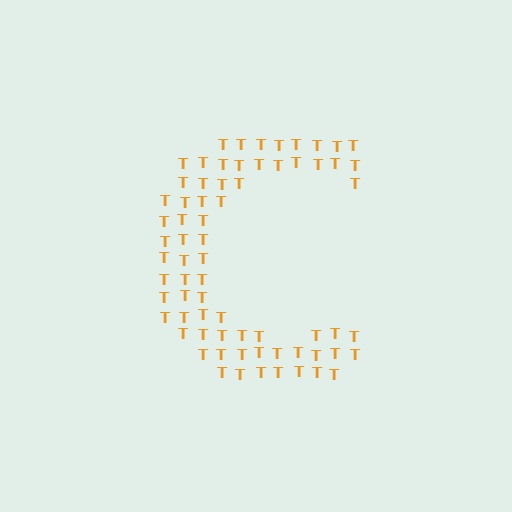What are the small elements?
The small elements are letter T's.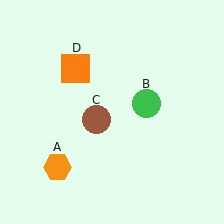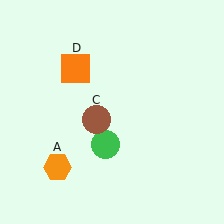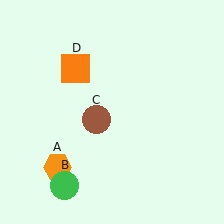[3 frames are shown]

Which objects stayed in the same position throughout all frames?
Orange hexagon (object A) and brown circle (object C) and orange square (object D) remained stationary.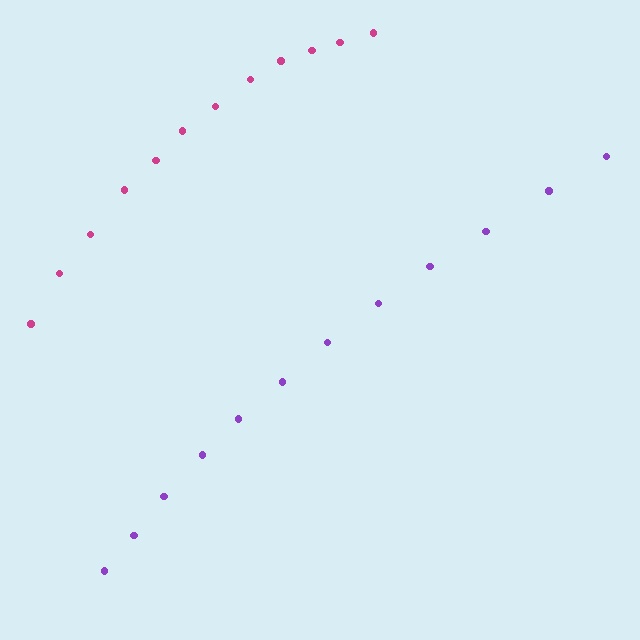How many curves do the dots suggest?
There are 2 distinct paths.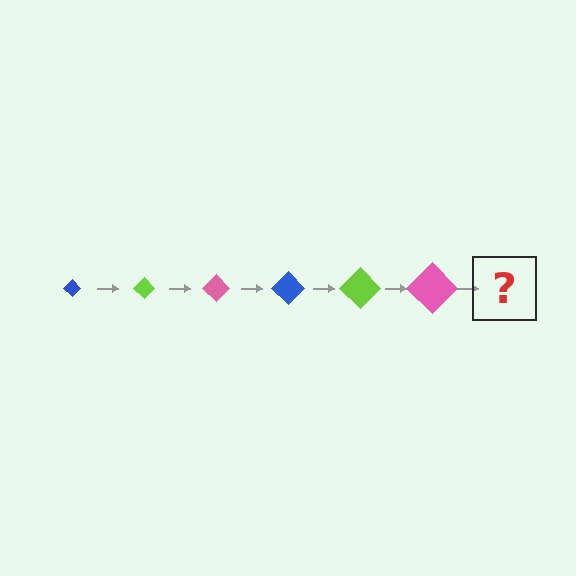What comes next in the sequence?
The next element should be a blue diamond, larger than the previous one.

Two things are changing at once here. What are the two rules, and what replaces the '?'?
The two rules are that the diamond grows larger each step and the color cycles through blue, lime, and pink. The '?' should be a blue diamond, larger than the previous one.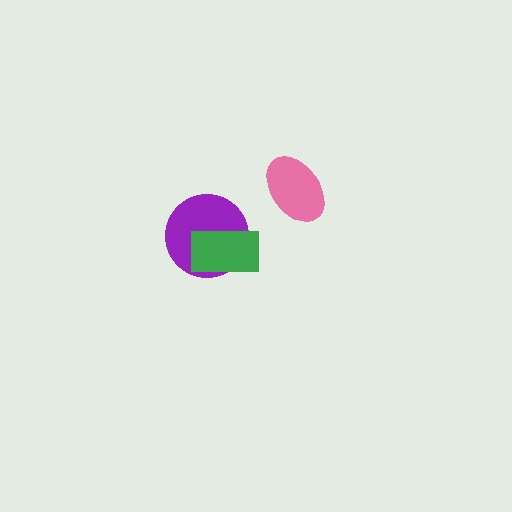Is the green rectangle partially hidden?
No, no other shape covers it.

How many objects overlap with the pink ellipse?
0 objects overlap with the pink ellipse.